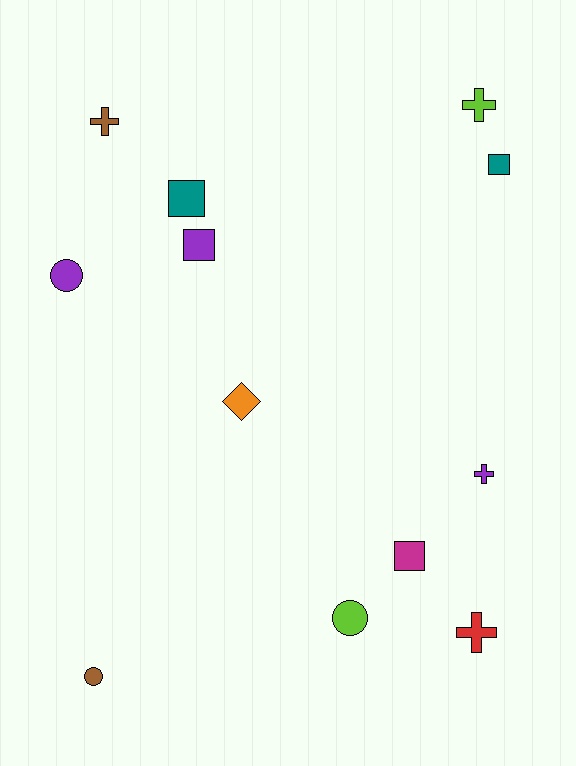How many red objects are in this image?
There is 1 red object.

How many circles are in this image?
There are 3 circles.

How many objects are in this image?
There are 12 objects.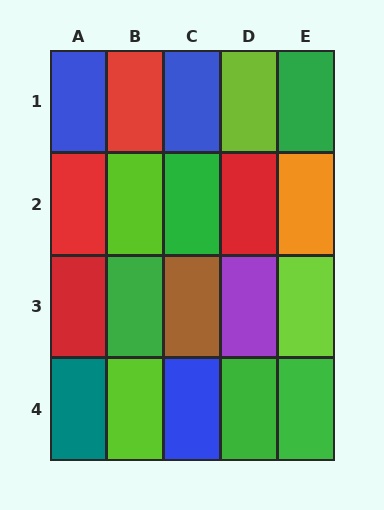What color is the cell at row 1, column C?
Blue.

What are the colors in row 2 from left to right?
Red, lime, green, red, orange.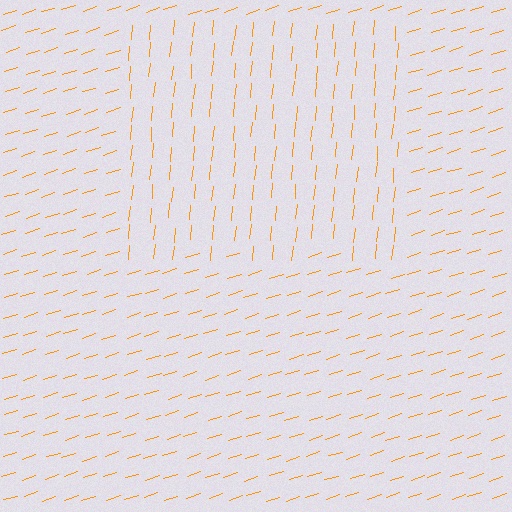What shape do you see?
I see a rectangle.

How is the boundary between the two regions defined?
The boundary is defined purely by a change in line orientation (approximately 66 degrees difference). All lines are the same color and thickness.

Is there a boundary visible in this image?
Yes, there is a texture boundary formed by a change in line orientation.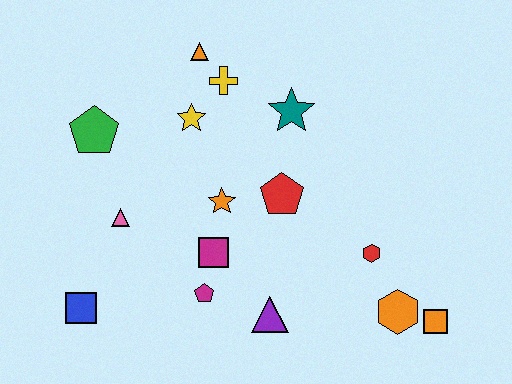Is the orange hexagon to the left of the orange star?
No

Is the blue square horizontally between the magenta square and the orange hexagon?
No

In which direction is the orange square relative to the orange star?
The orange square is to the right of the orange star.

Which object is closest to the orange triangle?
The yellow cross is closest to the orange triangle.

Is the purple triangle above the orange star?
No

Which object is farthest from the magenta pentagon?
The orange triangle is farthest from the magenta pentagon.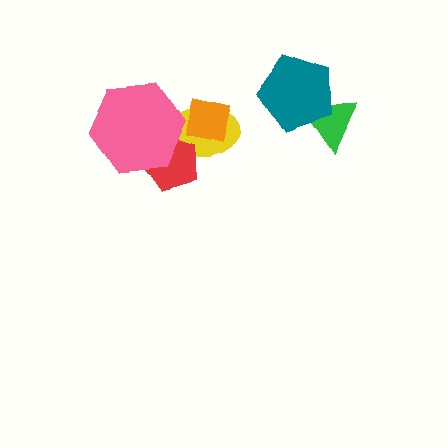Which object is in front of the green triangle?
The teal pentagon is in front of the green triangle.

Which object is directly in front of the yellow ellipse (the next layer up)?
The orange square is directly in front of the yellow ellipse.